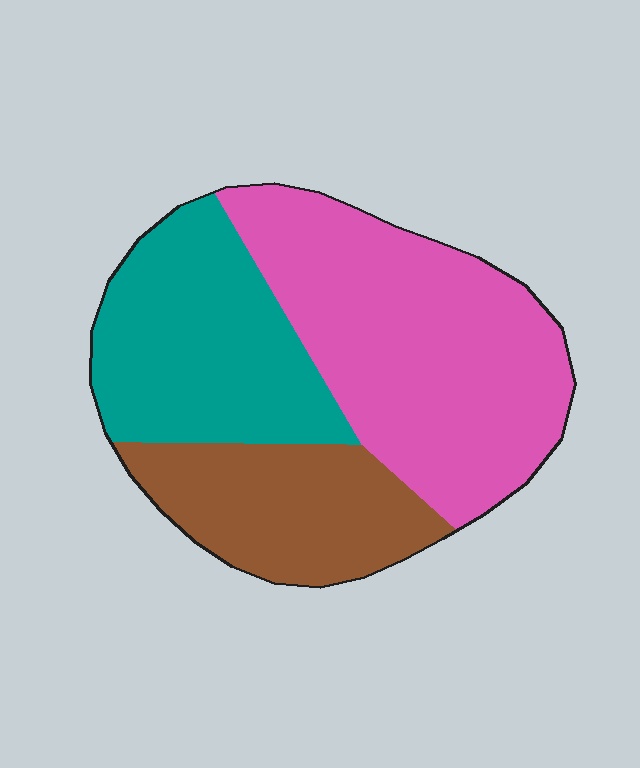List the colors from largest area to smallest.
From largest to smallest: pink, teal, brown.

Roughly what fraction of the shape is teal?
Teal takes up about one third (1/3) of the shape.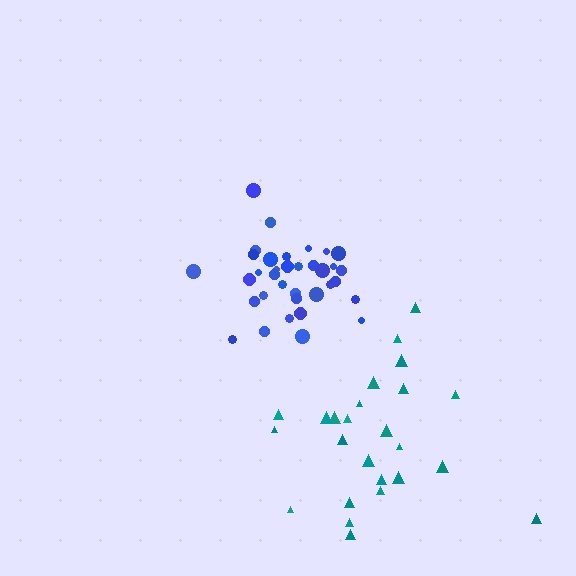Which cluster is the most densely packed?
Blue.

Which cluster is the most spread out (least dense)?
Teal.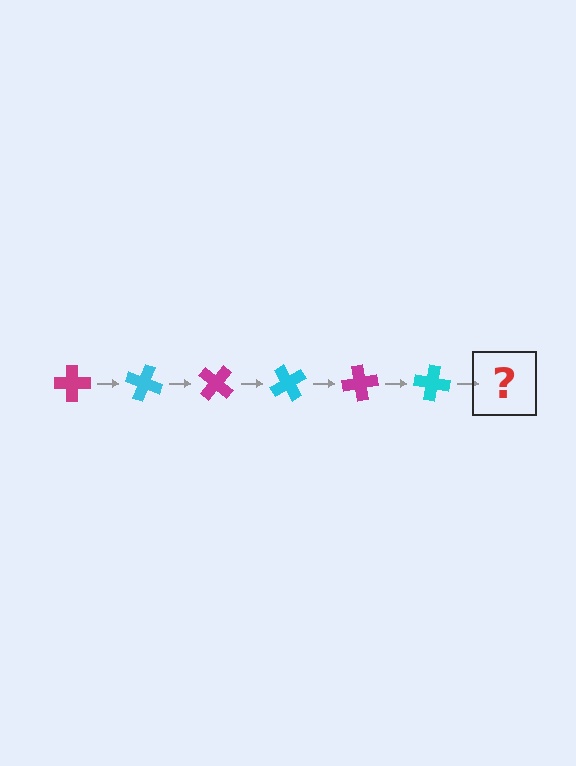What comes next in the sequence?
The next element should be a magenta cross, rotated 120 degrees from the start.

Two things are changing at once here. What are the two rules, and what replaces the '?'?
The two rules are that it rotates 20 degrees each step and the color cycles through magenta and cyan. The '?' should be a magenta cross, rotated 120 degrees from the start.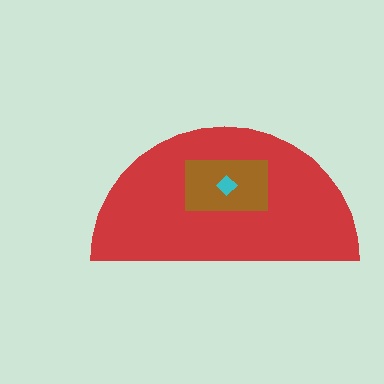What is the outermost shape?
The red semicircle.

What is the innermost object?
The cyan diamond.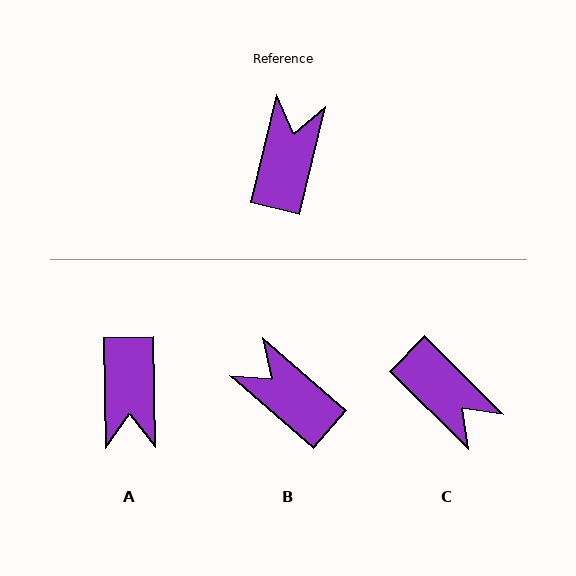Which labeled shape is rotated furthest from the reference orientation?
A, about 165 degrees away.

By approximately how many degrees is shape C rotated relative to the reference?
Approximately 121 degrees clockwise.